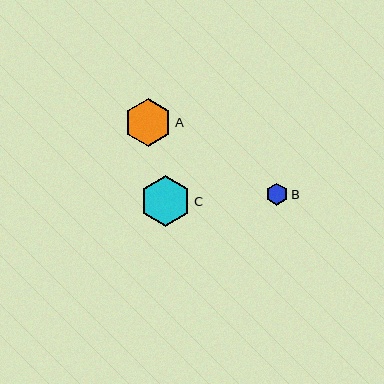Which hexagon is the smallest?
Hexagon B is the smallest with a size of approximately 22 pixels.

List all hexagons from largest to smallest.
From largest to smallest: C, A, B.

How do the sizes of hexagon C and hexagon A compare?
Hexagon C and hexagon A are approximately the same size.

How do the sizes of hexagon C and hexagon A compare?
Hexagon C and hexagon A are approximately the same size.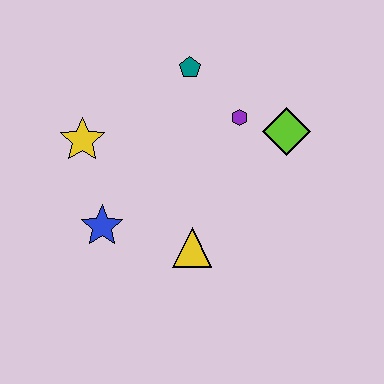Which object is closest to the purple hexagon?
The lime diamond is closest to the purple hexagon.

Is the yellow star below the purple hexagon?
Yes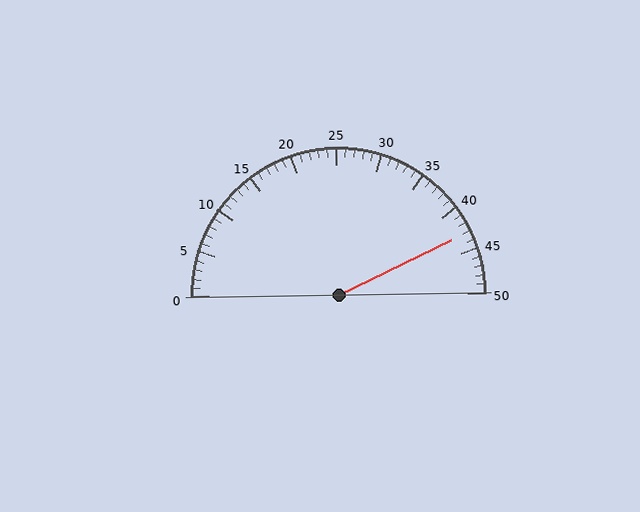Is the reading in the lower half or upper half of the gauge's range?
The reading is in the upper half of the range (0 to 50).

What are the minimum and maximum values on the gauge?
The gauge ranges from 0 to 50.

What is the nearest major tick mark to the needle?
The nearest major tick mark is 45.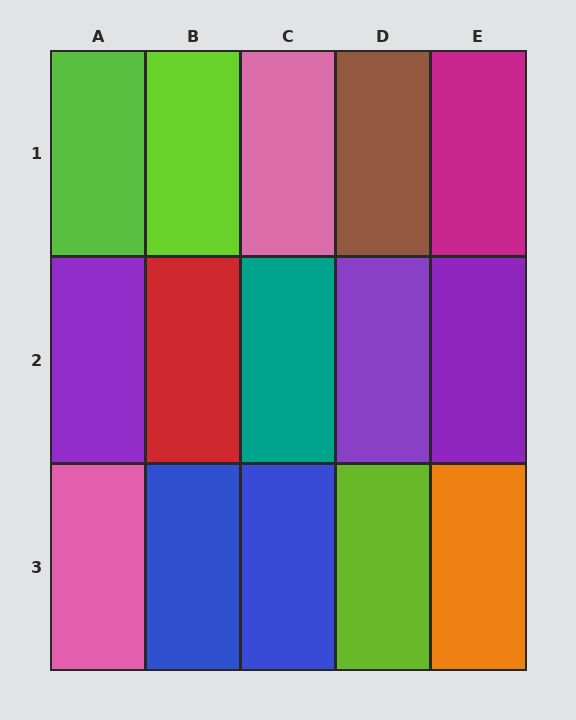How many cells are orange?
1 cell is orange.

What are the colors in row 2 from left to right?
Purple, red, teal, purple, purple.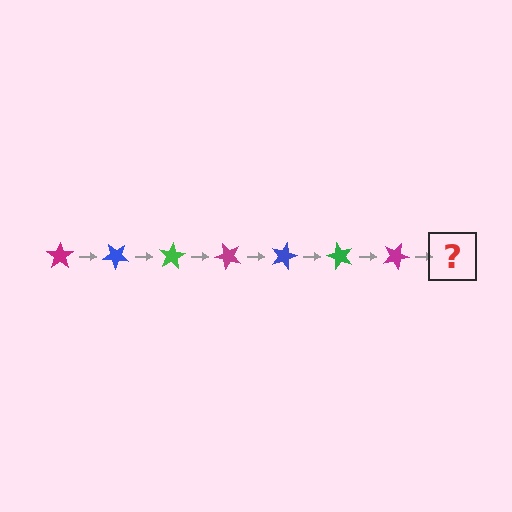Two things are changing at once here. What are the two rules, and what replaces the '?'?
The two rules are that it rotates 40 degrees each step and the color cycles through magenta, blue, and green. The '?' should be a blue star, rotated 280 degrees from the start.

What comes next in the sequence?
The next element should be a blue star, rotated 280 degrees from the start.